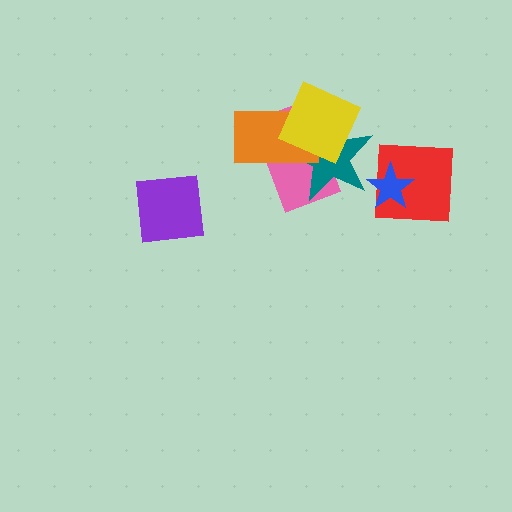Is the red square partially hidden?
Yes, it is partially covered by another shape.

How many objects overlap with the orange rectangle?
3 objects overlap with the orange rectangle.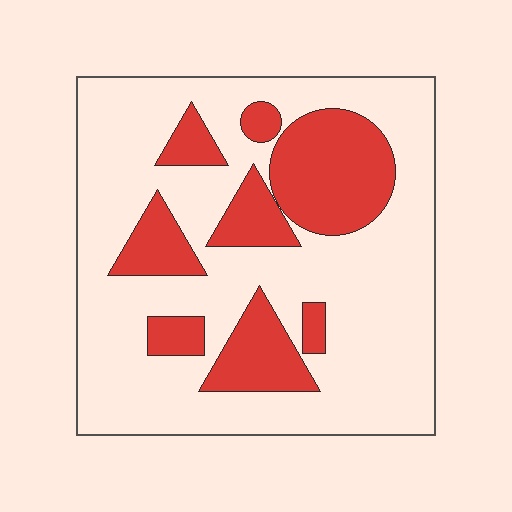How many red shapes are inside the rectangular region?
8.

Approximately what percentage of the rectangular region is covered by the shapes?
Approximately 25%.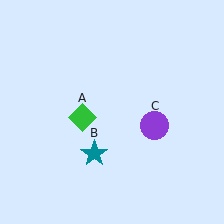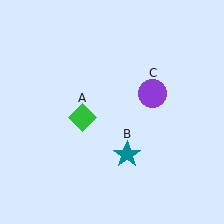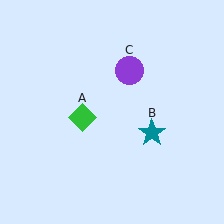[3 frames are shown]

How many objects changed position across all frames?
2 objects changed position: teal star (object B), purple circle (object C).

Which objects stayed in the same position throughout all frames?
Green diamond (object A) remained stationary.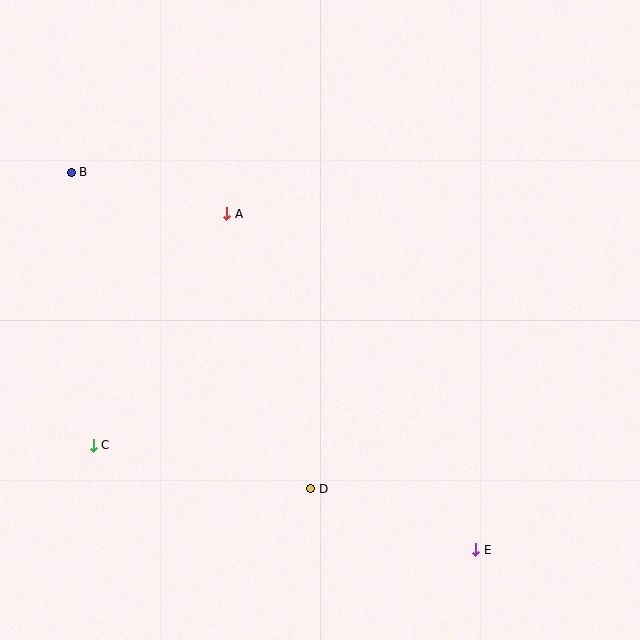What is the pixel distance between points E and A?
The distance between E and A is 418 pixels.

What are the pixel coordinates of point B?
Point B is at (71, 172).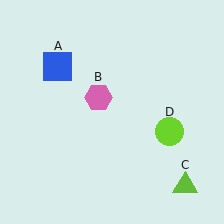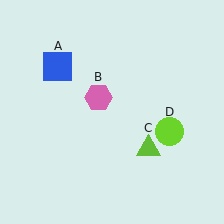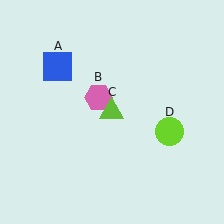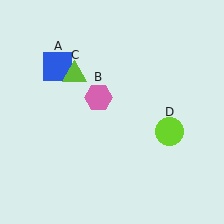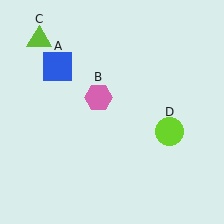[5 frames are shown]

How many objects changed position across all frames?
1 object changed position: lime triangle (object C).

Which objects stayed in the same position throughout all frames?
Blue square (object A) and pink hexagon (object B) and lime circle (object D) remained stationary.